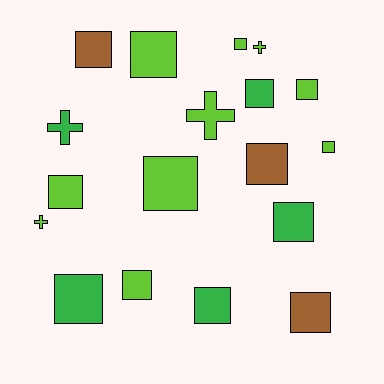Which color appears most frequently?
Lime, with 10 objects.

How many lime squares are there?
There are 7 lime squares.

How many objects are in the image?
There are 18 objects.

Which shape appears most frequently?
Square, with 14 objects.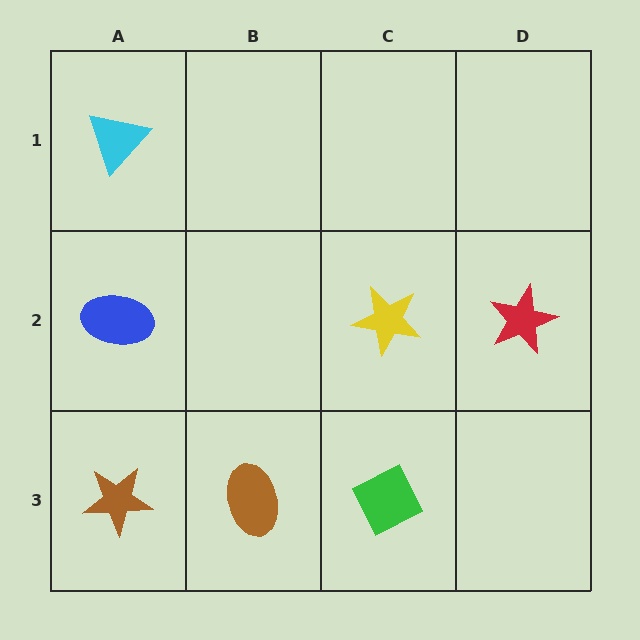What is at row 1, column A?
A cyan triangle.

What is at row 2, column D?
A red star.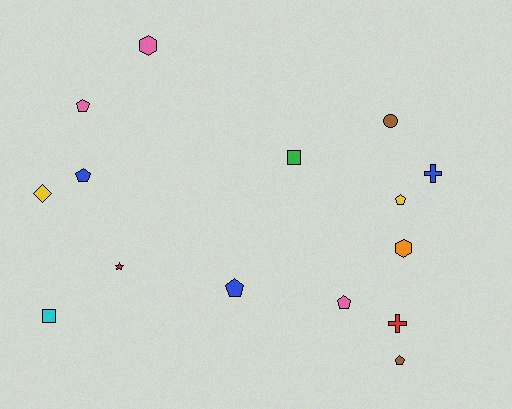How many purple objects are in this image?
There are no purple objects.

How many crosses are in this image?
There are 2 crosses.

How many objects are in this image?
There are 15 objects.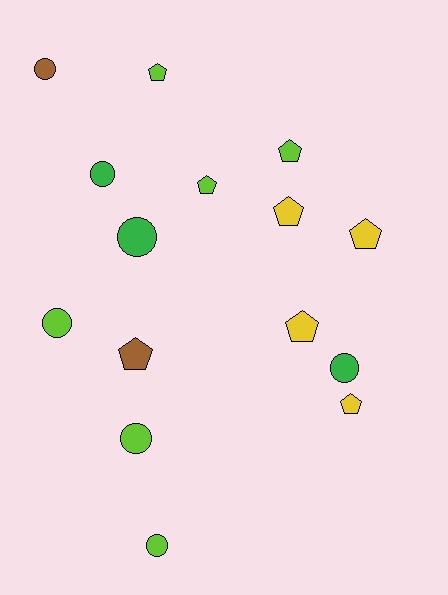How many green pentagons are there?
There are no green pentagons.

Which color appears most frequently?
Lime, with 6 objects.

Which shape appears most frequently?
Pentagon, with 8 objects.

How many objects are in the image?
There are 15 objects.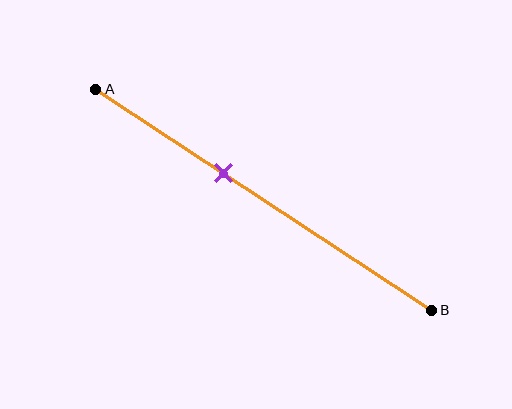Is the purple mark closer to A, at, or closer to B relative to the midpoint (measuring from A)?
The purple mark is closer to point A than the midpoint of segment AB.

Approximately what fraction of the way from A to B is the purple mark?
The purple mark is approximately 40% of the way from A to B.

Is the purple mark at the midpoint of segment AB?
No, the mark is at about 40% from A, not at the 50% midpoint.